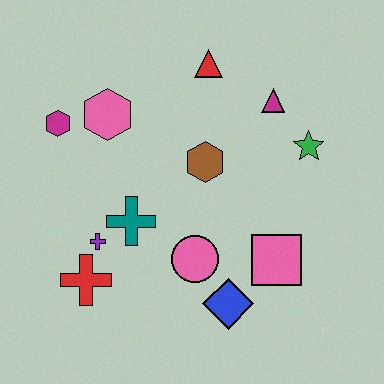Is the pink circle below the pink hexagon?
Yes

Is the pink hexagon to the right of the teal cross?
No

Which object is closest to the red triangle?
The magenta triangle is closest to the red triangle.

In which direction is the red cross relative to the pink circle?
The red cross is to the left of the pink circle.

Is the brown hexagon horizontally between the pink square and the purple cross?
Yes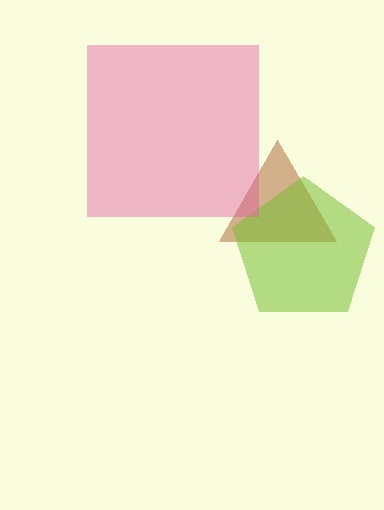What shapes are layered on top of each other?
The layered shapes are: a brown triangle, a lime pentagon, a pink square.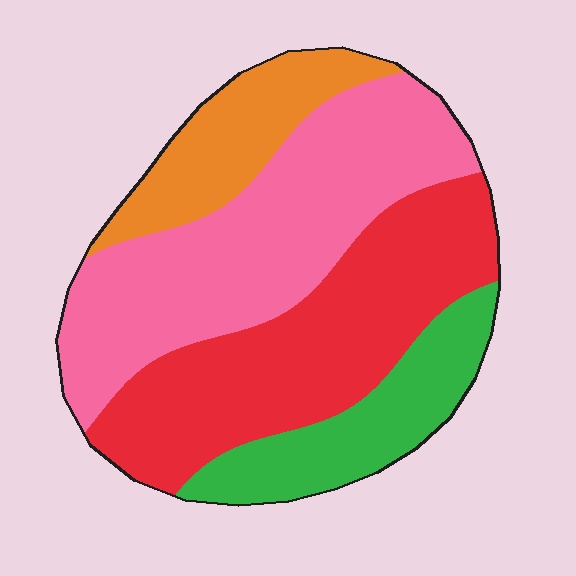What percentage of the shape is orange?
Orange covers about 15% of the shape.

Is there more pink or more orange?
Pink.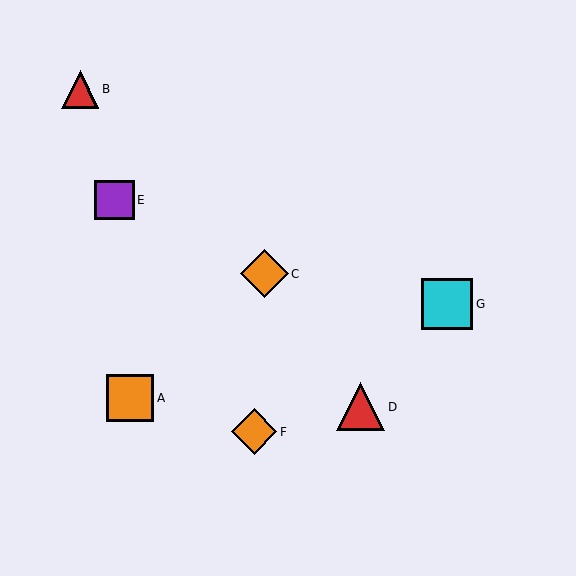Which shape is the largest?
The cyan square (labeled G) is the largest.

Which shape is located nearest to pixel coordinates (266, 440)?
The orange diamond (labeled F) at (254, 432) is nearest to that location.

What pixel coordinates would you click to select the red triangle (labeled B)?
Click at (80, 89) to select the red triangle B.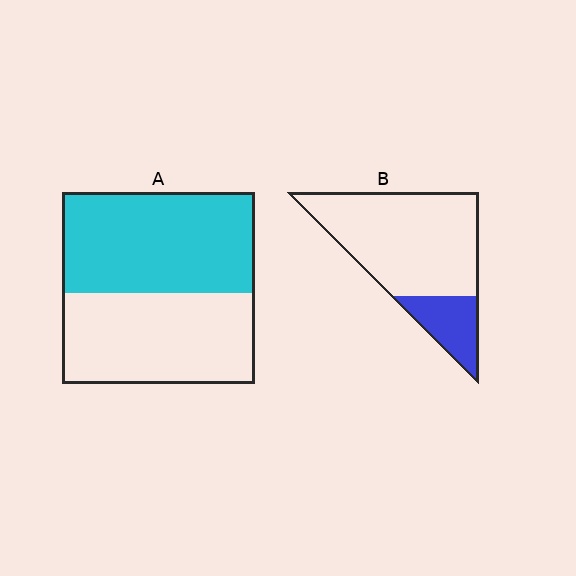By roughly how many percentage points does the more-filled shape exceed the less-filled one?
By roughly 30 percentage points (A over B).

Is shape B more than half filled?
No.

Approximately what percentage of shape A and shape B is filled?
A is approximately 55% and B is approximately 20%.